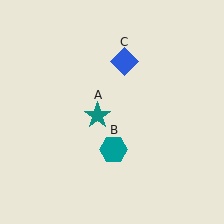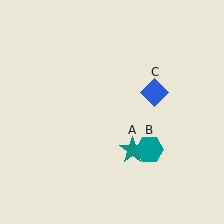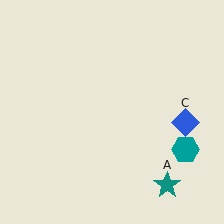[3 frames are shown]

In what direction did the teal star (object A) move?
The teal star (object A) moved down and to the right.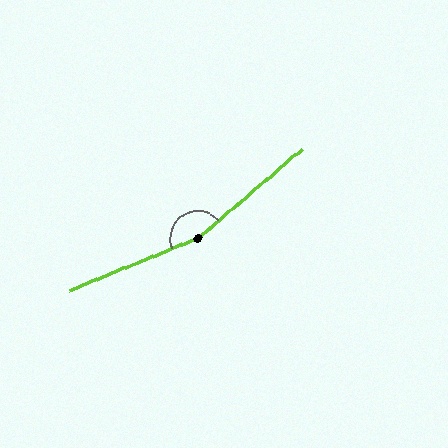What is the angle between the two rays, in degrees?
Approximately 161 degrees.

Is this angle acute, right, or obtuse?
It is obtuse.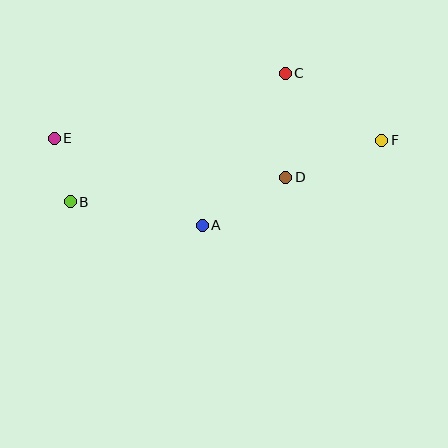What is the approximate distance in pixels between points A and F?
The distance between A and F is approximately 199 pixels.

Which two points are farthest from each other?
Points E and F are farthest from each other.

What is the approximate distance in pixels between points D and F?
The distance between D and F is approximately 103 pixels.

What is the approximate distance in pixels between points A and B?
The distance between A and B is approximately 134 pixels.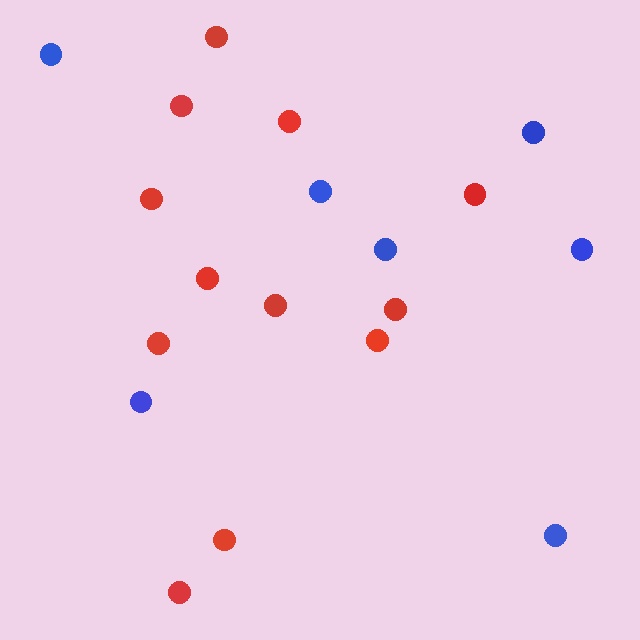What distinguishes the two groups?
There are 2 groups: one group of red circles (12) and one group of blue circles (7).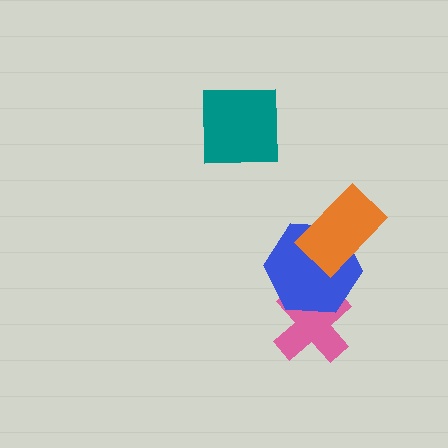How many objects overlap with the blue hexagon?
2 objects overlap with the blue hexagon.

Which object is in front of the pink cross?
The blue hexagon is in front of the pink cross.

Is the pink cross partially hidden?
Yes, it is partially covered by another shape.